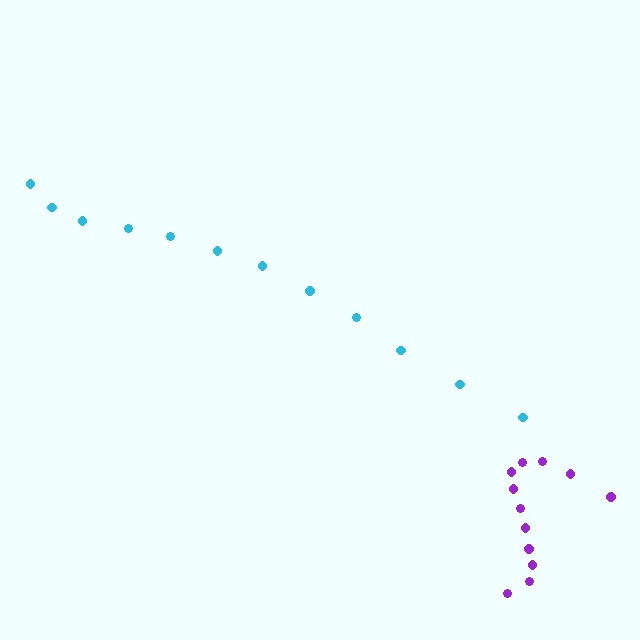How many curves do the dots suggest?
There are 2 distinct paths.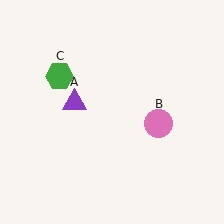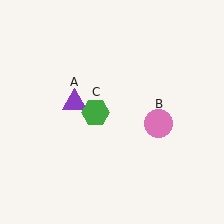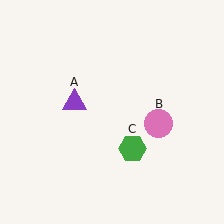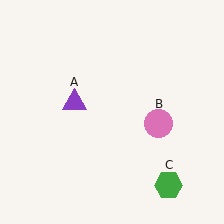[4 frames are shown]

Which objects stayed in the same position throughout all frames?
Purple triangle (object A) and pink circle (object B) remained stationary.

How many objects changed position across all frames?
1 object changed position: green hexagon (object C).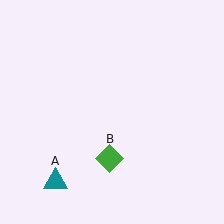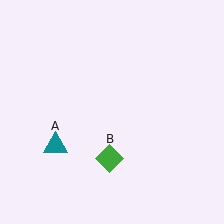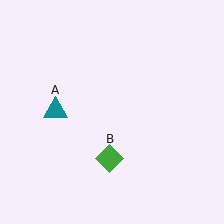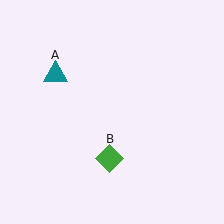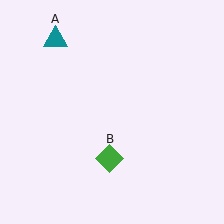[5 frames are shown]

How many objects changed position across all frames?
1 object changed position: teal triangle (object A).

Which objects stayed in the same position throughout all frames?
Green diamond (object B) remained stationary.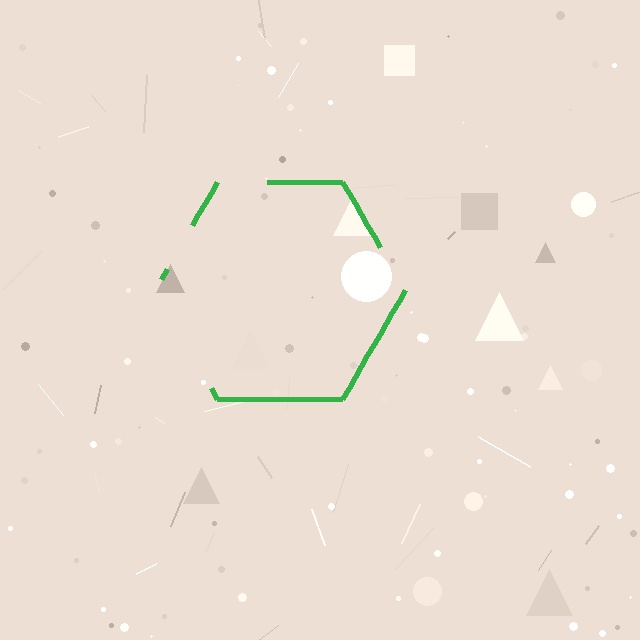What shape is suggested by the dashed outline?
The dashed outline suggests a hexagon.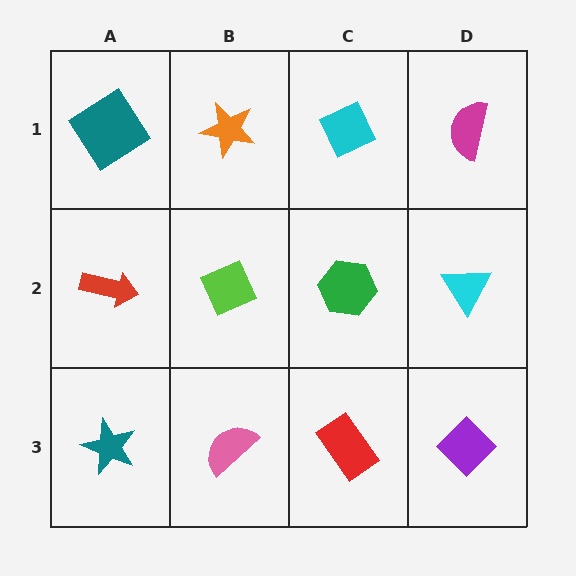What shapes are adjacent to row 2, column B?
An orange star (row 1, column B), a pink semicircle (row 3, column B), a red arrow (row 2, column A), a green hexagon (row 2, column C).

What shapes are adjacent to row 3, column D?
A cyan triangle (row 2, column D), a red rectangle (row 3, column C).